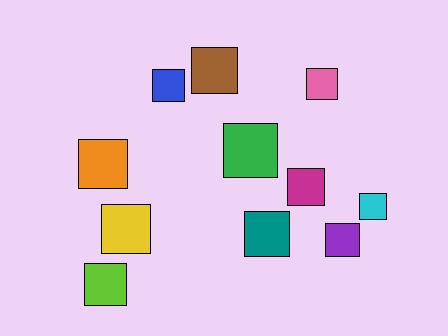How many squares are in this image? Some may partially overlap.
There are 11 squares.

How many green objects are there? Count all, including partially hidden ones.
There is 1 green object.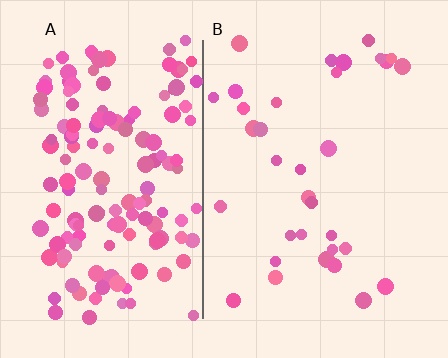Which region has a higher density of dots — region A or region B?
A (the left).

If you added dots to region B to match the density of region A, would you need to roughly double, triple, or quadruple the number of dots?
Approximately quadruple.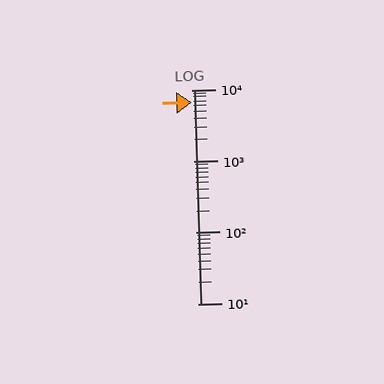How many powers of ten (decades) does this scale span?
The scale spans 3 decades, from 10 to 10000.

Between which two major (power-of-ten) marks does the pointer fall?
The pointer is between 1000 and 10000.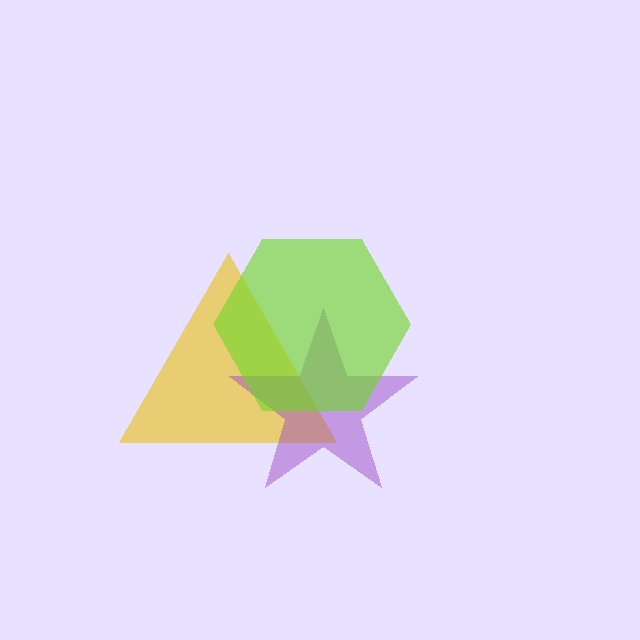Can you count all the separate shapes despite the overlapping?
Yes, there are 3 separate shapes.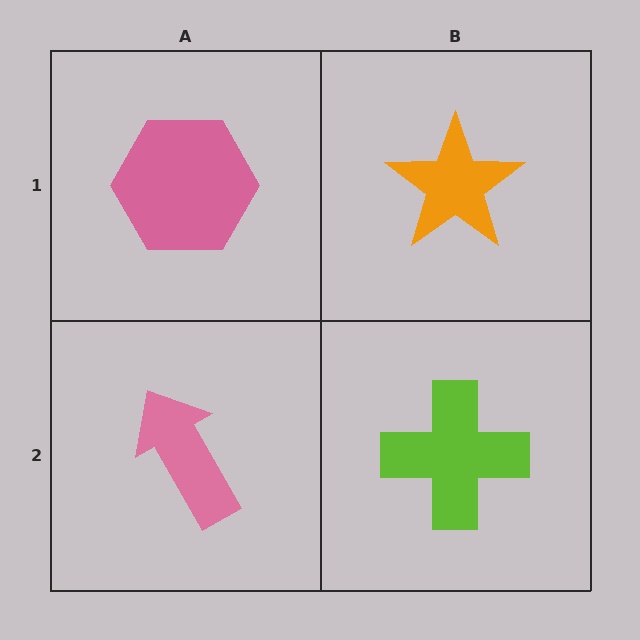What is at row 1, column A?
A pink hexagon.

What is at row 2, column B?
A lime cross.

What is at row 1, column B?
An orange star.